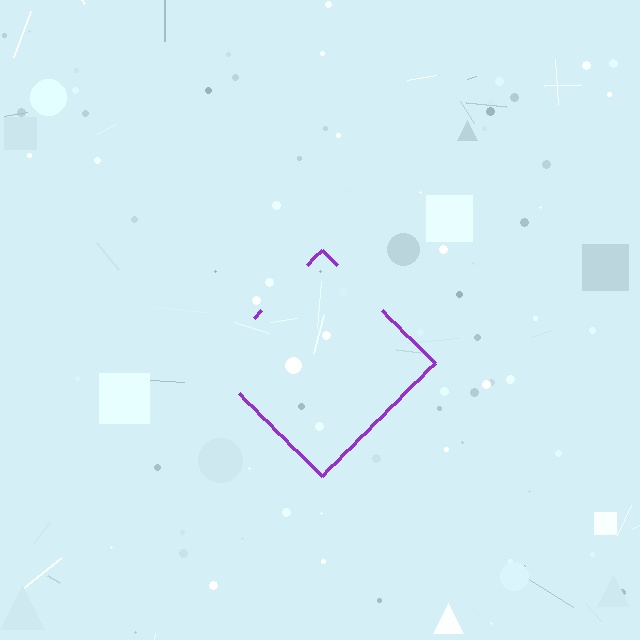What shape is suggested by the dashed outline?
The dashed outline suggests a diamond.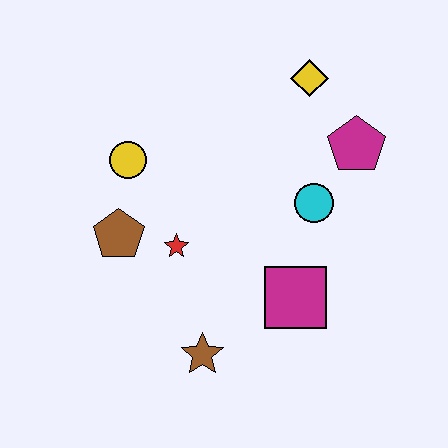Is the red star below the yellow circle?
Yes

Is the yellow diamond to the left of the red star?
No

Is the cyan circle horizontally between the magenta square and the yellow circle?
No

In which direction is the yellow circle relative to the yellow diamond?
The yellow circle is to the left of the yellow diamond.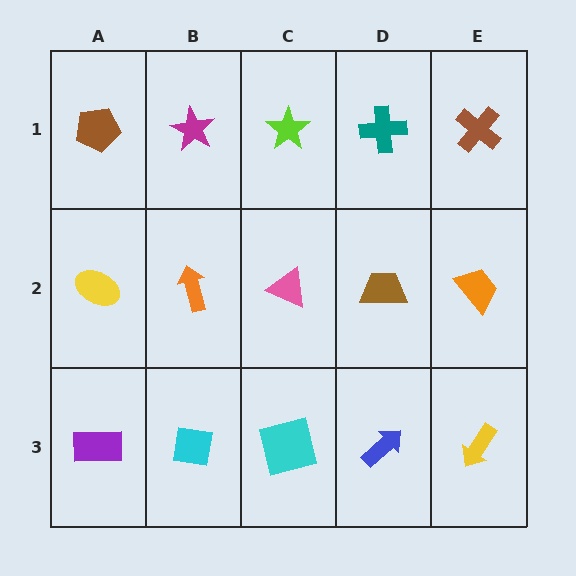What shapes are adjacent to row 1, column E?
An orange trapezoid (row 2, column E), a teal cross (row 1, column D).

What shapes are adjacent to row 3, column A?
A yellow ellipse (row 2, column A), a cyan square (row 3, column B).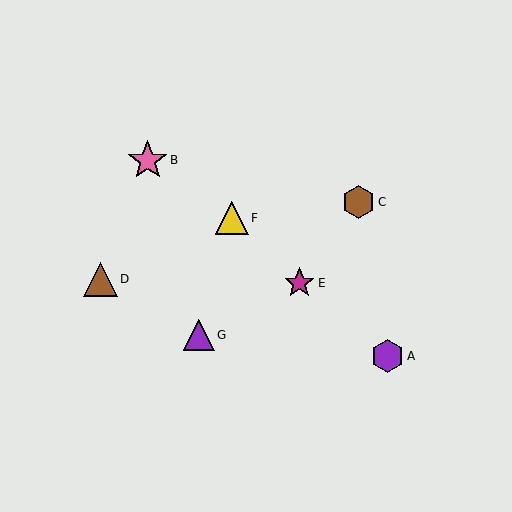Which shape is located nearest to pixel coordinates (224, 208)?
The yellow triangle (labeled F) at (232, 218) is nearest to that location.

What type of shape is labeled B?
Shape B is a pink star.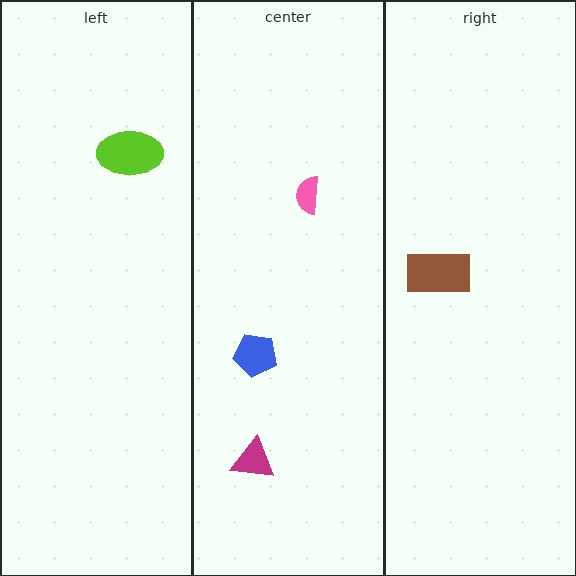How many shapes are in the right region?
1.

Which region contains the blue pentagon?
The center region.